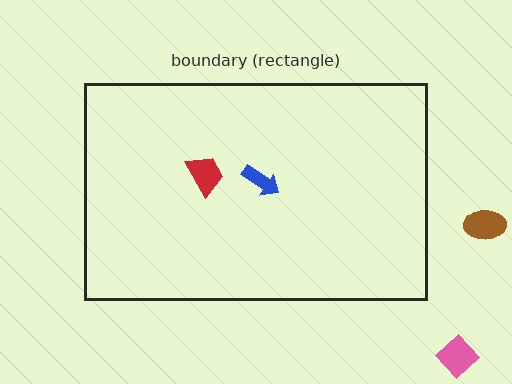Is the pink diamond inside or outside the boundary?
Outside.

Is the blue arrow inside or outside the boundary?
Inside.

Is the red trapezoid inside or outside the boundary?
Inside.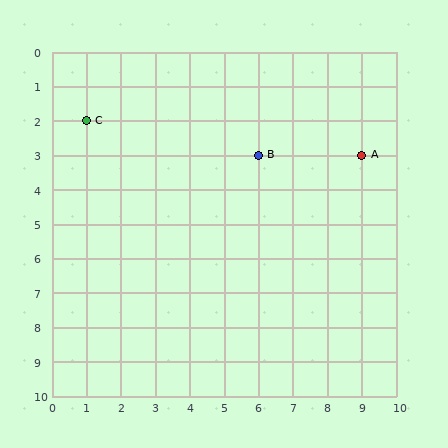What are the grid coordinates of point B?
Point B is at grid coordinates (6, 3).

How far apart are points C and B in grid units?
Points C and B are 5 columns and 1 row apart (about 5.1 grid units diagonally).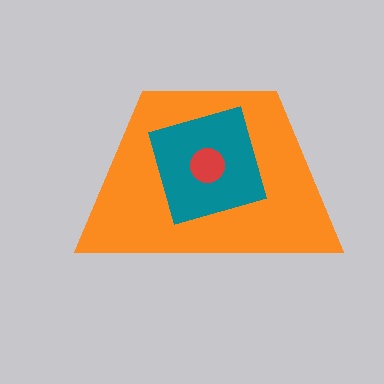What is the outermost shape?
The orange trapezoid.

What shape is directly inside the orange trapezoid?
The teal diamond.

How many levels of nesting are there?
3.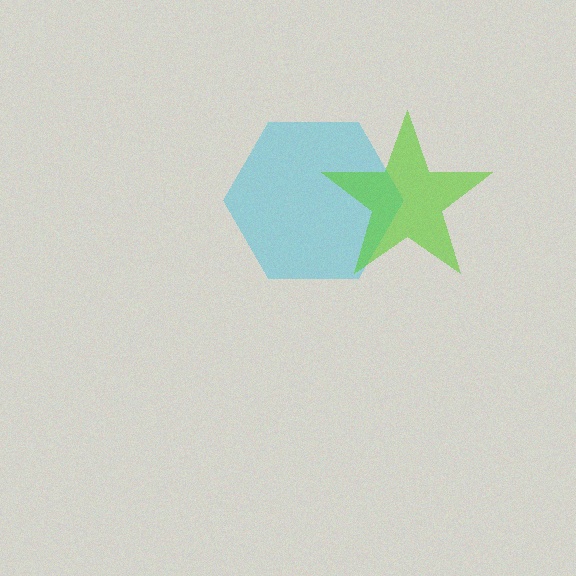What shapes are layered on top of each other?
The layered shapes are: a cyan hexagon, a lime star.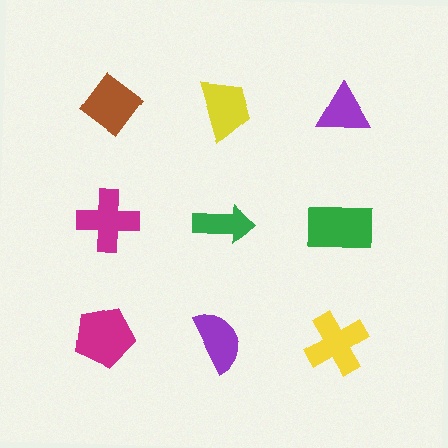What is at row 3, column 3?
A yellow cross.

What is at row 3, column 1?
A magenta pentagon.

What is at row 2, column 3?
A green rectangle.